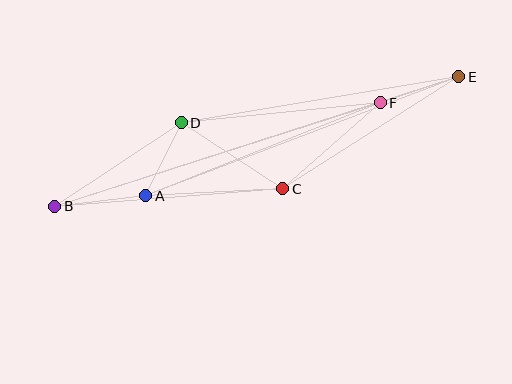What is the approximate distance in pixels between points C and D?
The distance between C and D is approximately 121 pixels.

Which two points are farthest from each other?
Points B and E are farthest from each other.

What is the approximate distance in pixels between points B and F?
The distance between B and F is approximately 342 pixels.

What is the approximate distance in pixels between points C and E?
The distance between C and E is approximately 209 pixels.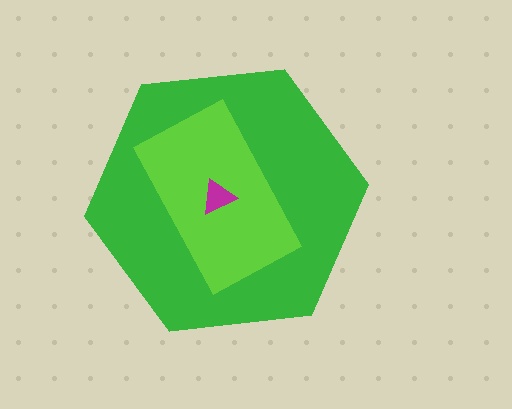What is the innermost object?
The magenta triangle.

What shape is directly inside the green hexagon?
The lime rectangle.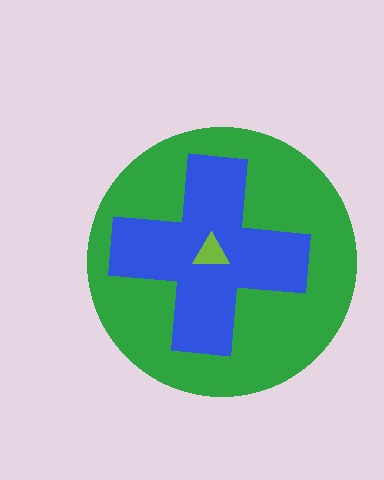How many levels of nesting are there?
3.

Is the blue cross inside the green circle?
Yes.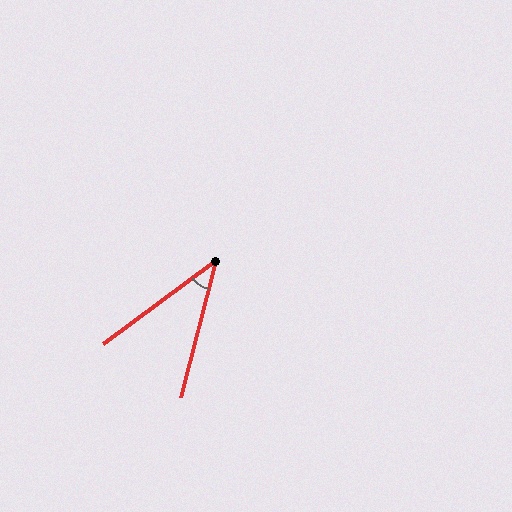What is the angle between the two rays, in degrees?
Approximately 39 degrees.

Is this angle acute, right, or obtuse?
It is acute.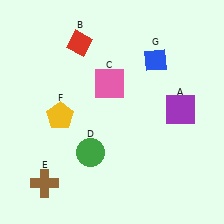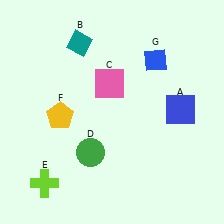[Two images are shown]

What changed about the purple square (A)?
In Image 1, A is purple. In Image 2, it changed to blue.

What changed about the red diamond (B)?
In Image 1, B is red. In Image 2, it changed to teal.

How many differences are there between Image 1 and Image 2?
There are 3 differences between the two images.